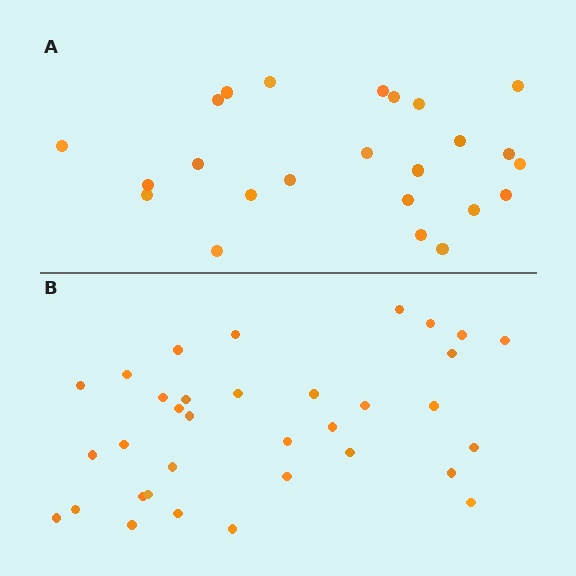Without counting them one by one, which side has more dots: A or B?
Region B (the bottom region) has more dots.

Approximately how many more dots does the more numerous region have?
Region B has roughly 10 or so more dots than region A.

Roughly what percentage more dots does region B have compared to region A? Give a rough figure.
About 40% more.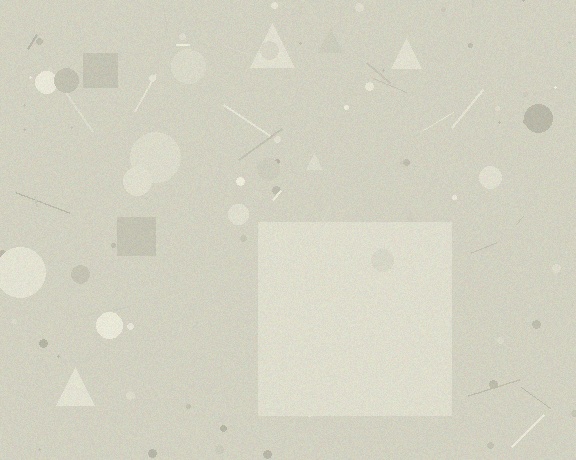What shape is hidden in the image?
A square is hidden in the image.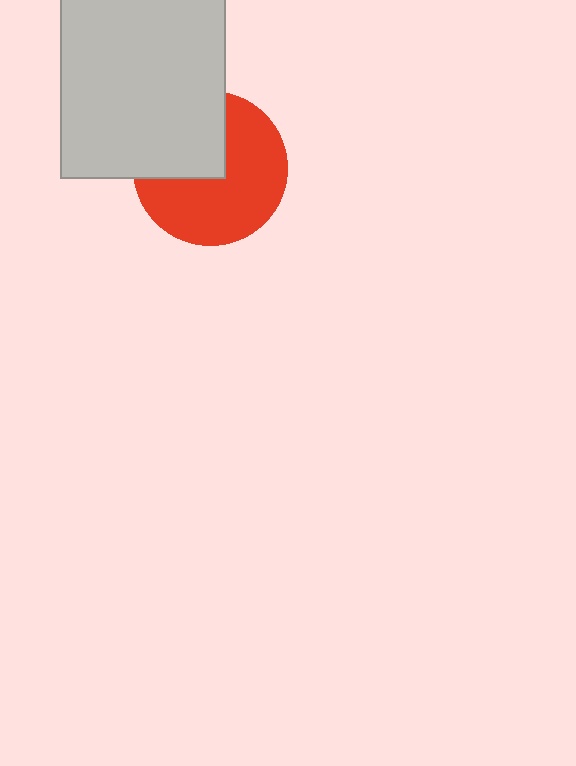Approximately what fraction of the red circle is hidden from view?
Roughly 37% of the red circle is hidden behind the light gray rectangle.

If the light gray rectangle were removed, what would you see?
You would see the complete red circle.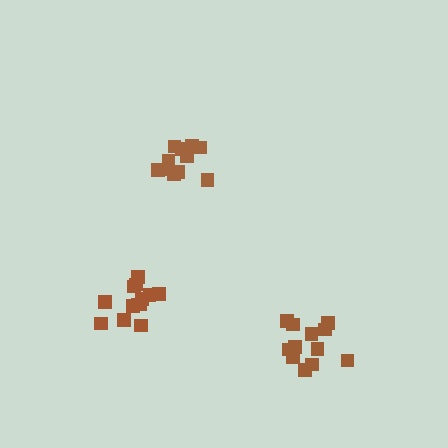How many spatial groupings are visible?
There are 3 spatial groupings.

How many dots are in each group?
Group 1: 11 dots, Group 2: 12 dots, Group 3: 13 dots (36 total).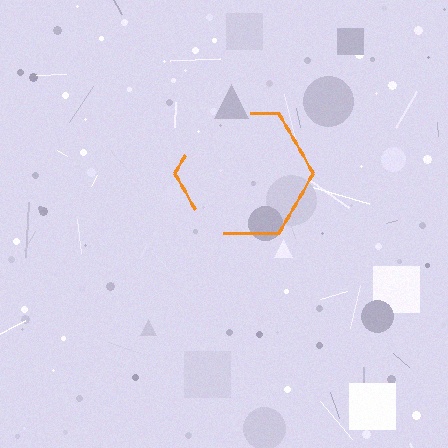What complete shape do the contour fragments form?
The contour fragments form a hexagon.